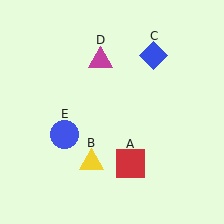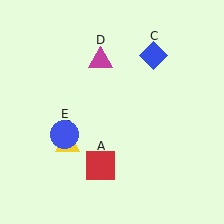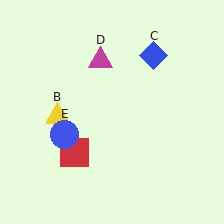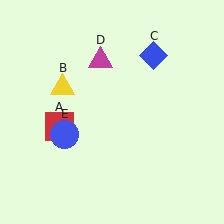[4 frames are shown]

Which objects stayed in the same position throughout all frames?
Blue diamond (object C) and magenta triangle (object D) and blue circle (object E) remained stationary.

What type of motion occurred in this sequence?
The red square (object A), yellow triangle (object B) rotated clockwise around the center of the scene.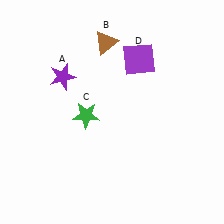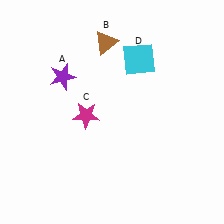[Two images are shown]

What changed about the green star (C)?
In Image 1, C is green. In Image 2, it changed to magenta.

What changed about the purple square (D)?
In Image 1, D is purple. In Image 2, it changed to cyan.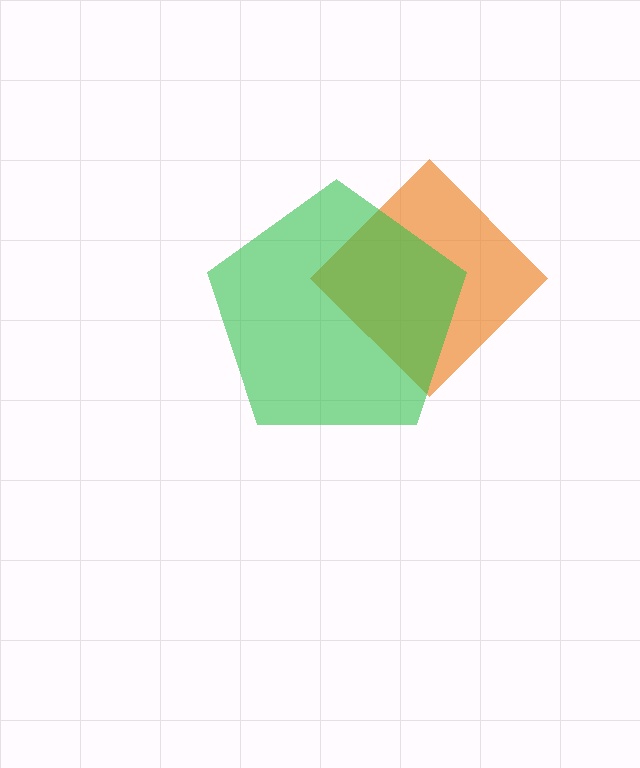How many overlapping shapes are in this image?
There are 2 overlapping shapes in the image.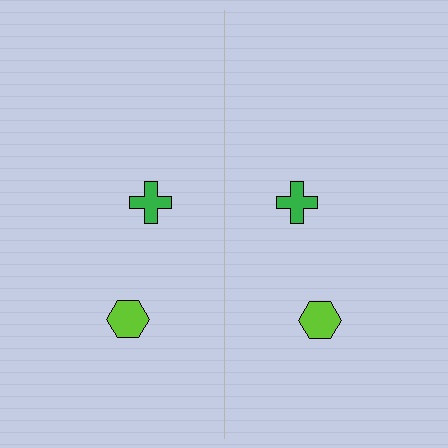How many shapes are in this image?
There are 4 shapes in this image.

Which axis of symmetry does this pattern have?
The pattern has a vertical axis of symmetry running through the center of the image.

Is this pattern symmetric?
Yes, this pattern has bilateral (reflection) symmetry.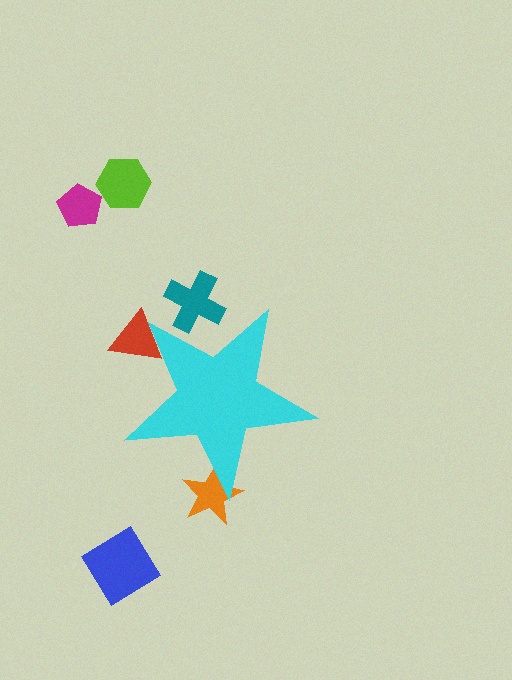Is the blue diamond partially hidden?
No, the blue diamond is fully visible.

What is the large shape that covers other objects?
A cyan star.